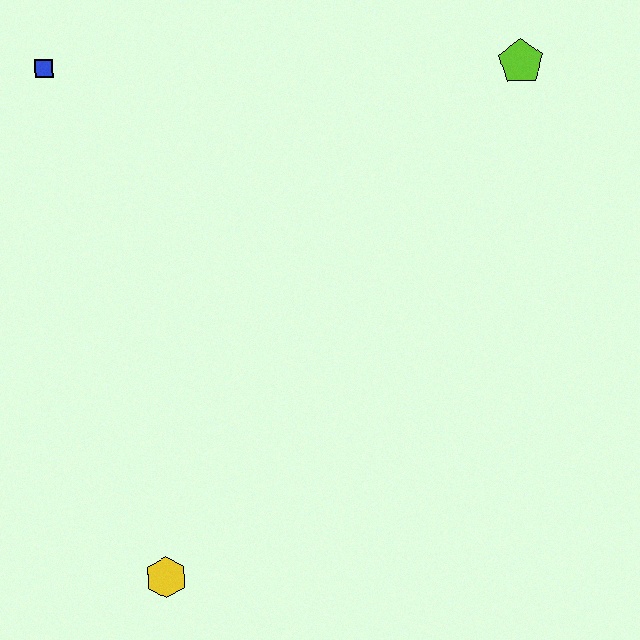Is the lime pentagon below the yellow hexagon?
No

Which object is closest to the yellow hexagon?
The blue square is closest to the yellow hexagon.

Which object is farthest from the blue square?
The yellow hexagon is farthest from the blue square.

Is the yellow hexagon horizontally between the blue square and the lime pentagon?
Yes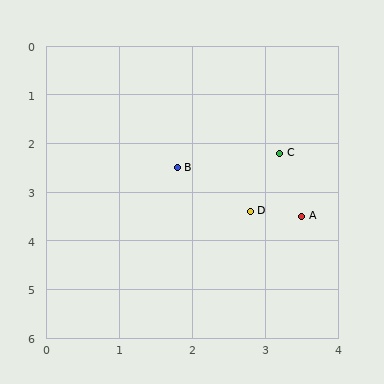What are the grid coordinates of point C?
Point C is at approximately (3.2, 2.2).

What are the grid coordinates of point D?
Point D is at approximately (2.8, 3.4).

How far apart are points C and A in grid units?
Points C and A are about 1.3 grid units apart.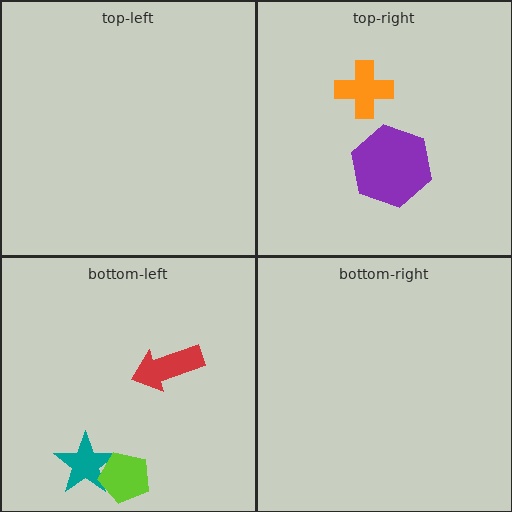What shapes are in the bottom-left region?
The teal star, the red arrow, the lime pentagon.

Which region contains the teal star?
The bottom-left region.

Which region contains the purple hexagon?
The top-right region.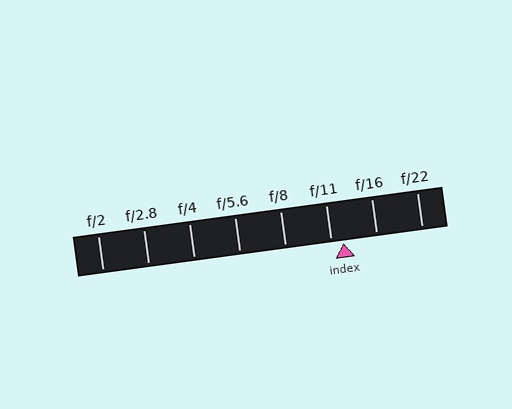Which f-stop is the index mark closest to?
The index mark is closest to f/11.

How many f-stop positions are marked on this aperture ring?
There are 8 f-stop positions marked.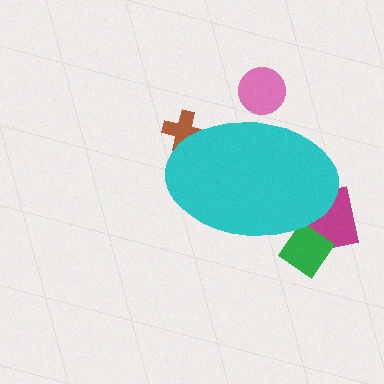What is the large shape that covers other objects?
A cyan ellipse.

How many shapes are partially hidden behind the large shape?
4 shapes are partially hidden.